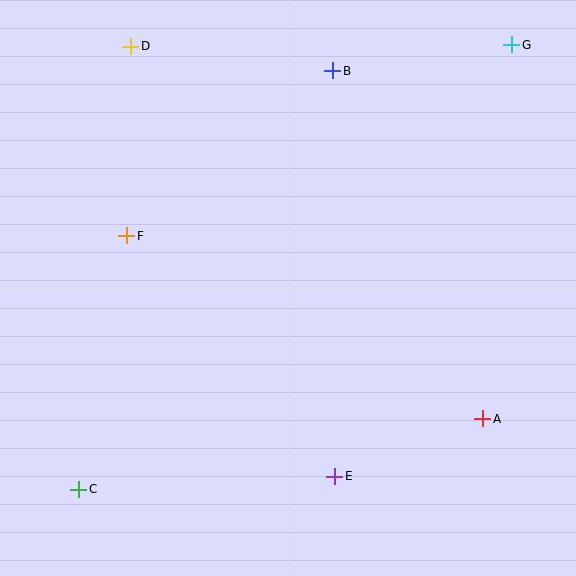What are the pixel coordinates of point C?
Point C is at (79, 489).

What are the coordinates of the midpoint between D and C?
The midpoint between D and C is at (105, 268).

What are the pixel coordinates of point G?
Point G is at (512, 45).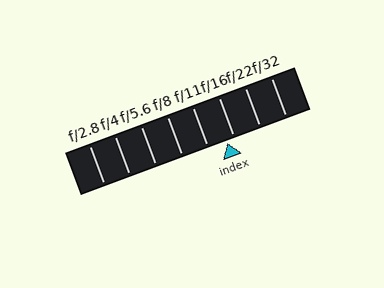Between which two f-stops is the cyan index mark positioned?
The index mark is between f/11 and f/16.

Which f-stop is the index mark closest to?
The index mark is closest to f/16.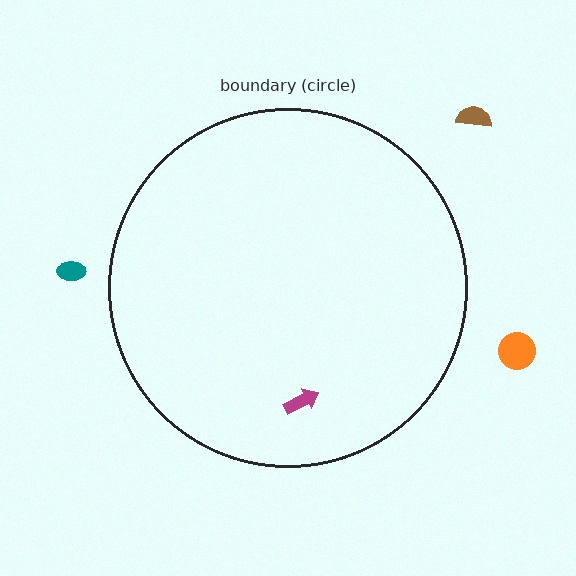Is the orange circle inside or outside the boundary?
Outside.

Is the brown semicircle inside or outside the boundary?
Outside.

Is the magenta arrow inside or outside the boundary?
Inside.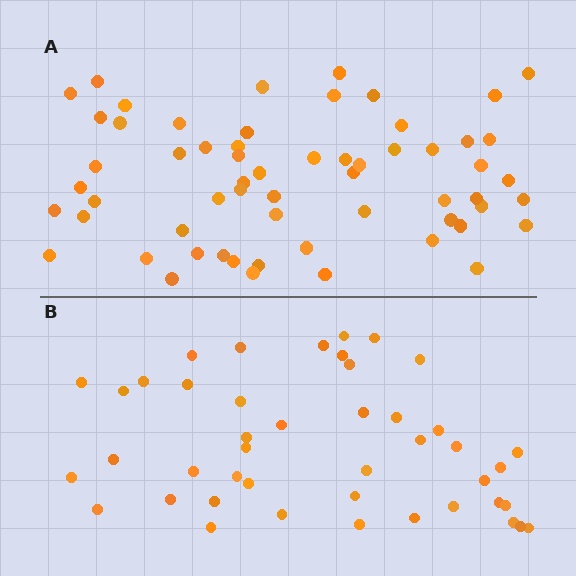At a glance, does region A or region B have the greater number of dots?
Region A (the top region) has more dots.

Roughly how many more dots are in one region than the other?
Region A has approximately 15 more dots than region B.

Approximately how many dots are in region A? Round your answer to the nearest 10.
About 60 dots.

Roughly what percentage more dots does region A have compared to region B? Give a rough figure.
About 35% more.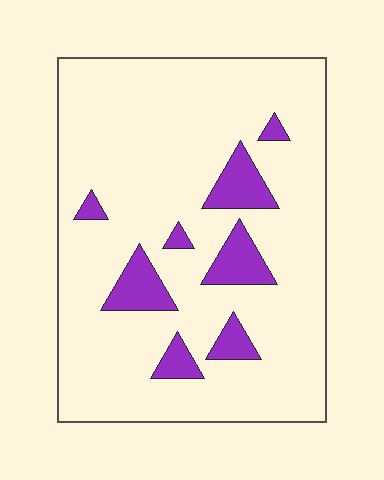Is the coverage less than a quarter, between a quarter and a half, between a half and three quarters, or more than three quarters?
Less than a quarter.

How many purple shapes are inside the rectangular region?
8.